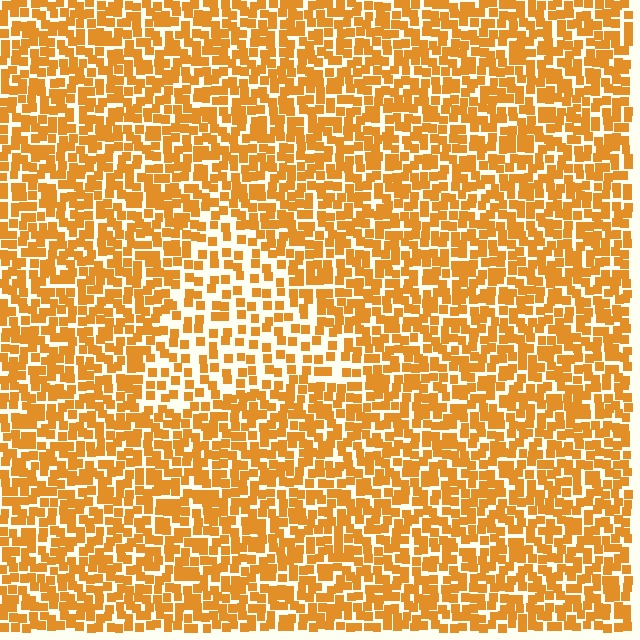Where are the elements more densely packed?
The elements are more densely packed outside the triangle boundary.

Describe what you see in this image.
The image contains small orange elements arranged at two different densities. A triangle-shaped region is visible where the elements are less densely packed than the surrounding area.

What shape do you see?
I see a triangle.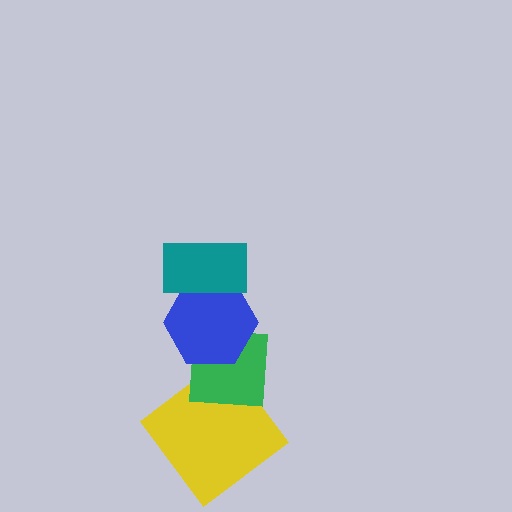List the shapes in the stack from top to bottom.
From top to bottom: the teal rectangle, the blue hexagon, the green square, the yellow diamond.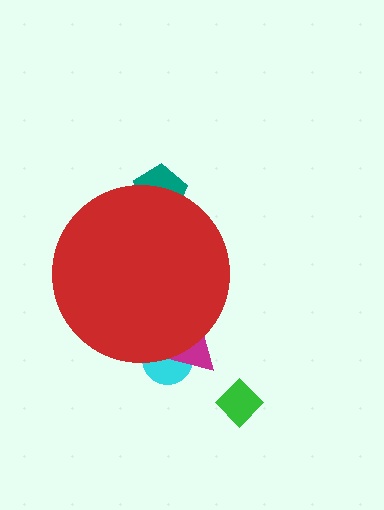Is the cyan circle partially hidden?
Yes, the cyan circle is partially hidden behind the red circle.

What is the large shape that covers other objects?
A red circle.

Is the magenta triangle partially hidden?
Yes, the magenta triangle is partially hidden behind the red circle.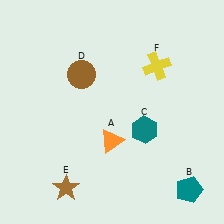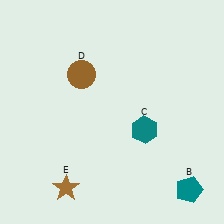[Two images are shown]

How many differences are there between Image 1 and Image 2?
There are 2 differences between the two images.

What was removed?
The yellow cross (F), the orange triangle (A) were removed in Image 2.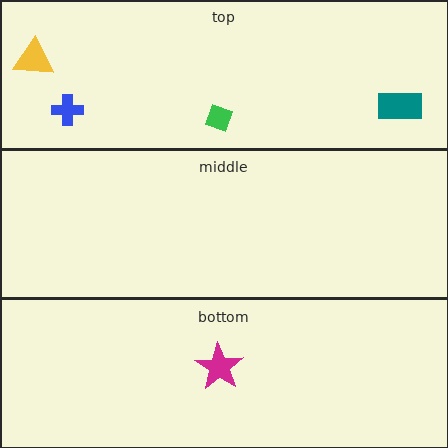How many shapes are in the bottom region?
1.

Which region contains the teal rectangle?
The top region.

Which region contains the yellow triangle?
The top region.